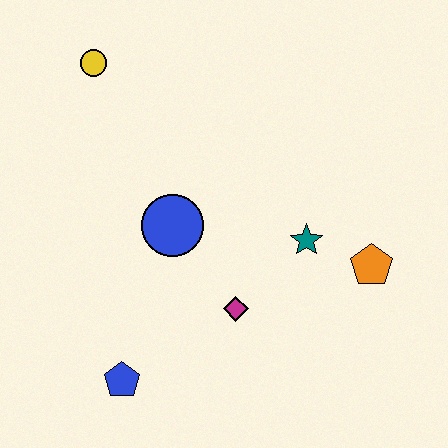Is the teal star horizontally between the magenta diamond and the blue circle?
No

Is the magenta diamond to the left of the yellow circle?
No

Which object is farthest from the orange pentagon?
The yellow circle is farthest from the orange pentagon.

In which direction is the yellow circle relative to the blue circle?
The yellow circle is above the blue circle.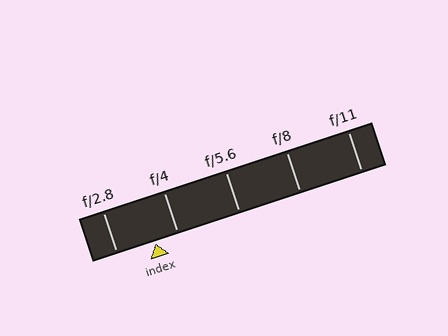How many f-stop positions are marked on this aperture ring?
There are 5 f-stop positions marked.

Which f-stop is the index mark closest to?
The index mark is closest to f/4.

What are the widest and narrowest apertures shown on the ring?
The widest aperture shown is f/2.8 and the narrowest is f/11.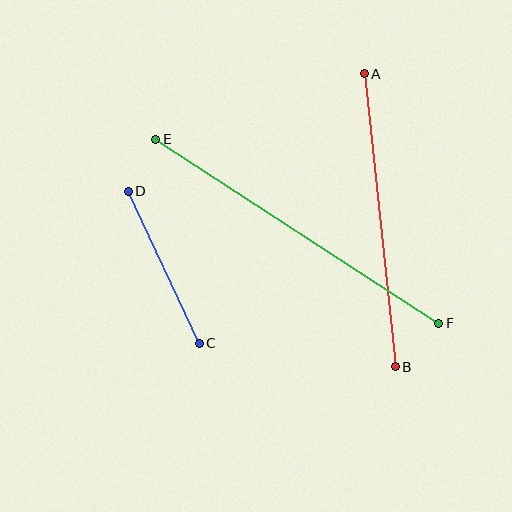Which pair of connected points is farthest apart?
Points E and F are farthest apart.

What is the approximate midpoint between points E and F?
The midpoint is at approximately (297, 231) pixels.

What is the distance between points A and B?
The distance is approximately 294 pixels.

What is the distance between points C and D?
The distance is approximately 168 pixels.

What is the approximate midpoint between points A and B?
The midpoint is at approximately (380, 220) pixels.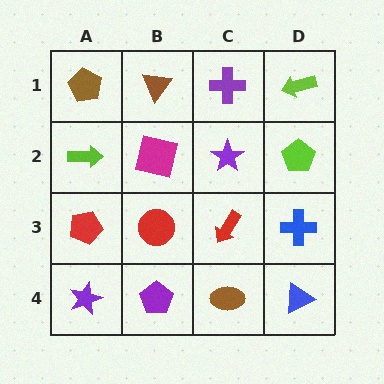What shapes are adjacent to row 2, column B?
A brown triangle (row 1, column B), a red circle (row 3, column B), a lime arrow (row 2, column A), a purple star (row 2, column C).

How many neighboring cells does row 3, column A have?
3.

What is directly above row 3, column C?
A purple star.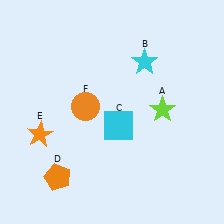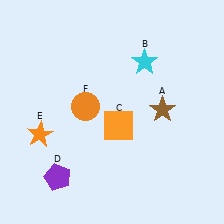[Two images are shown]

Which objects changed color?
A changed from lime to brown. C changed from cyan to orange. D changed from orange to purple.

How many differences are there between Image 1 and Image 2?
There are 3 differences between the two images.